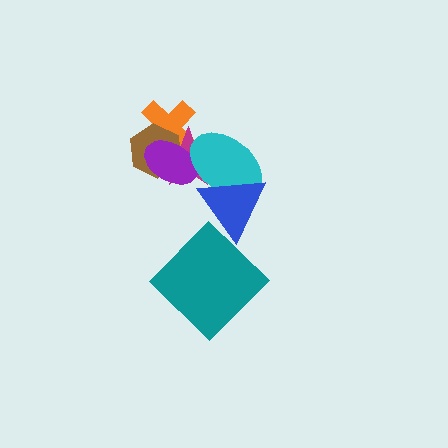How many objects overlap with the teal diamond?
0 objects overlap with the teal diamond.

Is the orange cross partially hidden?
Yes, it is partially covered by another shape.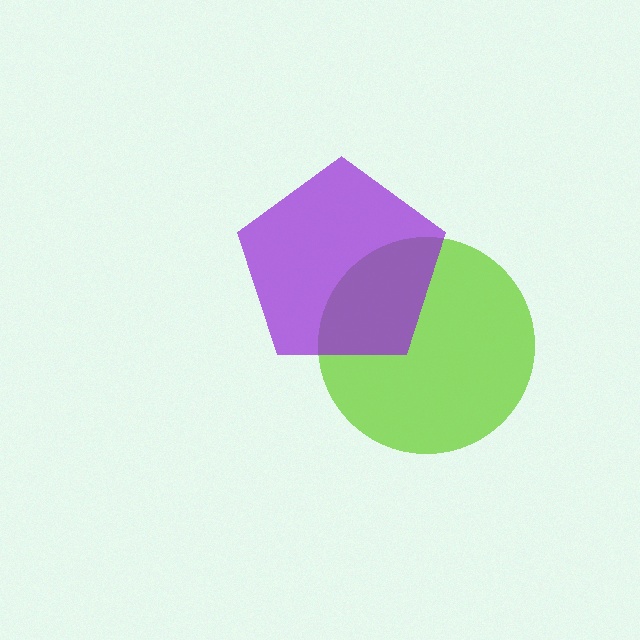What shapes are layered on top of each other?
The layered shapes are: a lime circle, a purple pentagon.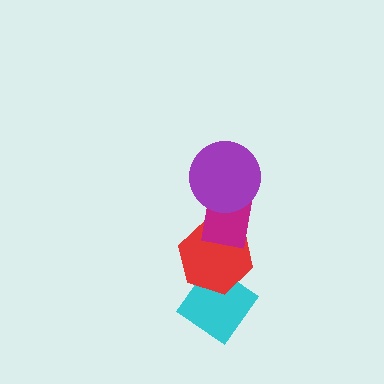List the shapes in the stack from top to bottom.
From top to bottom: the purple circle, the magenta rectangle, the red hexagon, the cyan diamond.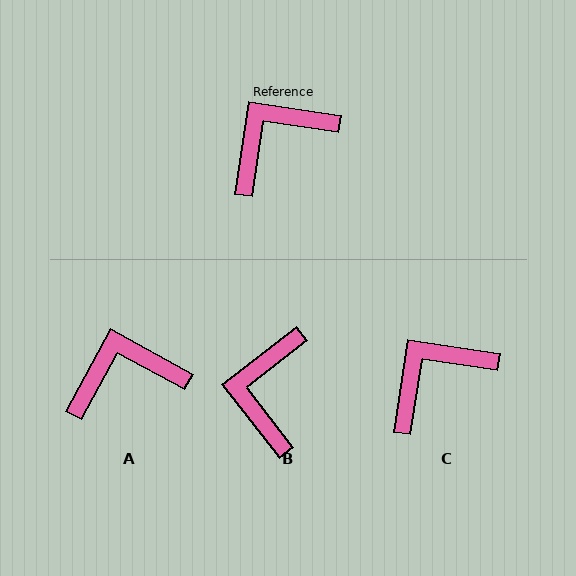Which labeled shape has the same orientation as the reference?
C.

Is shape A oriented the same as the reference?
No, it is off by about 20 degrees.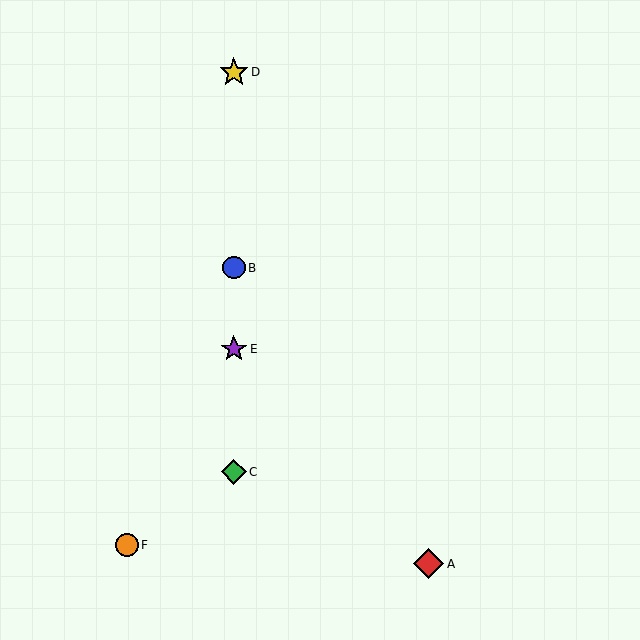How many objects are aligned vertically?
4 objects (B, C, D, E) are aligned vertically.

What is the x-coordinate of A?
Object A is at x≈429.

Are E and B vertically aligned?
Yes, both are at x≈234.